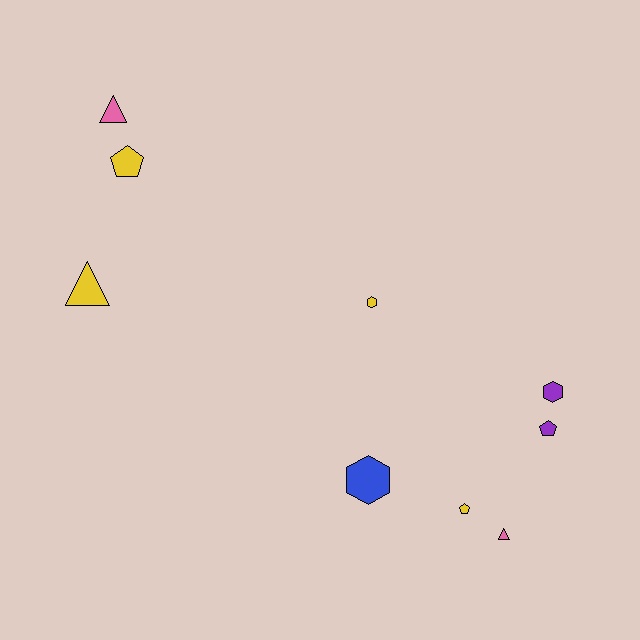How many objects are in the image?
There are 9 objects.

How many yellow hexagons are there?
There is 1 yellow hexagon.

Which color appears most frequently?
Yellow, with 4 objects.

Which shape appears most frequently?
Hexagon, with 3 objects.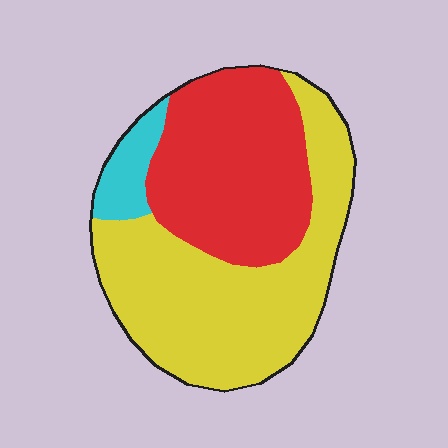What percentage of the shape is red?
Red takes up about two fifths (2/5) of the shape.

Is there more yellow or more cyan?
Yellow.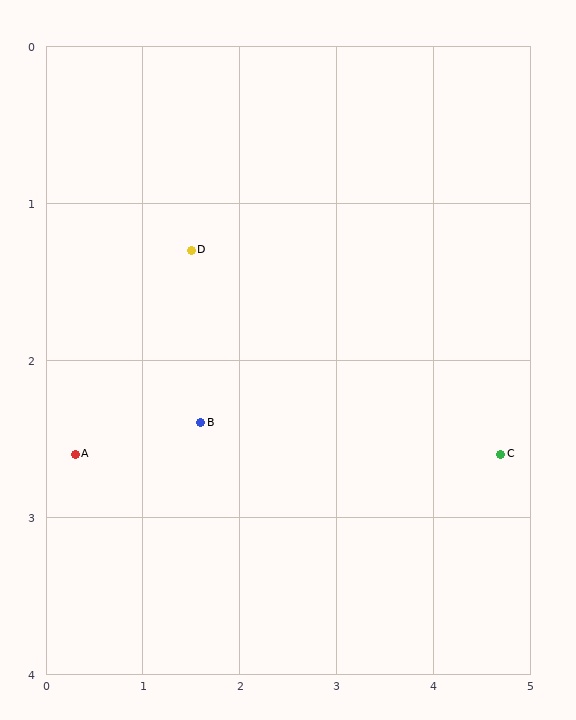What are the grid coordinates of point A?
Point A is at approximately (0.3, 2.6).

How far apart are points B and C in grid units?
Points B and C are about 3.1 grid units apart.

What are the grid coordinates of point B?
Point B is at approximately (1.6, 2.4).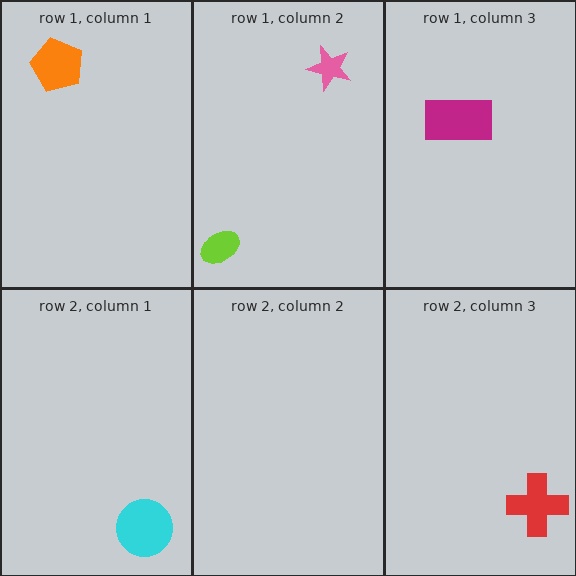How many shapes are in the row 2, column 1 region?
1.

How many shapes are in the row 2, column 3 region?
1.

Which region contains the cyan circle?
The row 2, column 1 region.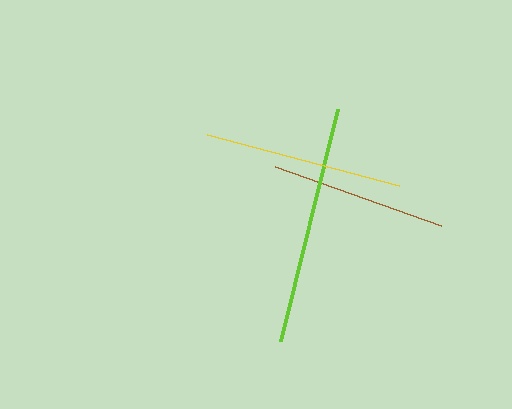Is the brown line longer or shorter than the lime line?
The lime line is longer than the brown line.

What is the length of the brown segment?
The brown segment is approximately 176 pixels long.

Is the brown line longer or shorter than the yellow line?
The yellow line is longer than the brown line.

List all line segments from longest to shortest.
From longest to shortest: lime, yellow, brown.